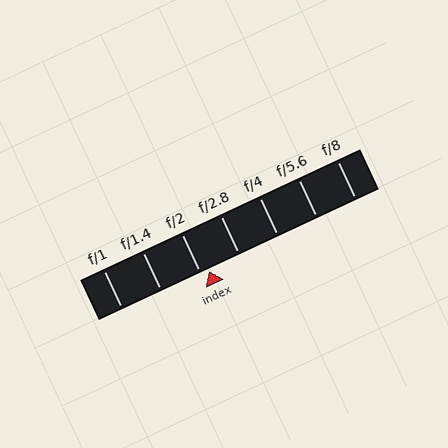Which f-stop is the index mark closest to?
The index mark is closest to f/2.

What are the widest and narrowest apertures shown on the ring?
The widest aperture shown is f/1 and the narrowest is f/8.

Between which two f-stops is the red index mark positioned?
The index mark is between f/2 and f/2.8.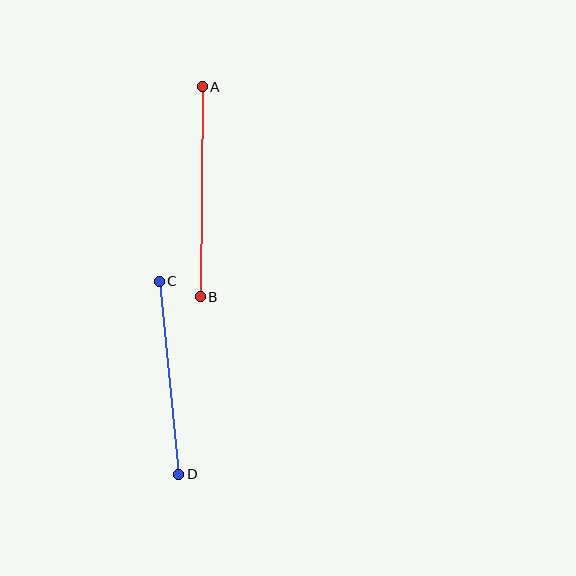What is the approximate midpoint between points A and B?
The midpoint is at approximately (201, 192) pixels.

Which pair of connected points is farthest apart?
Points A and B are farthest apart.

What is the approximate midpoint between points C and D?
The midpoint is at approximately (169, 378) pixels.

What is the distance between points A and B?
The distance is approximately 210 pixels.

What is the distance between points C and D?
The distance is approximately 194 pixels.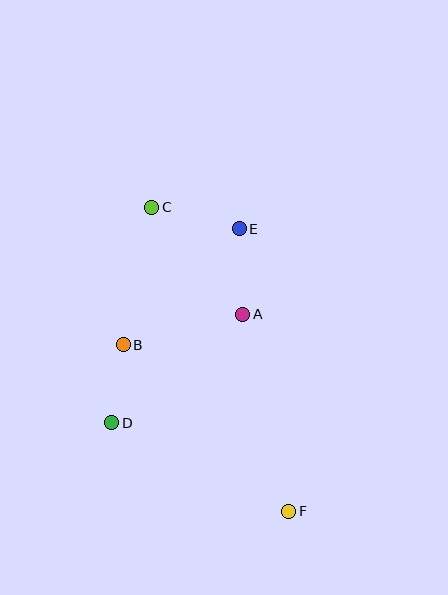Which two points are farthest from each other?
Points C and F are farthest from each other.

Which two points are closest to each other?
Points B and D are closest to each other.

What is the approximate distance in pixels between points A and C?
The distance between A and C is approximately 141 pixels.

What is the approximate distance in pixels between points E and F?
The distance between E and F is approximately 287 pixels.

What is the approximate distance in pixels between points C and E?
The distance between C and E is approximately 90 pixels.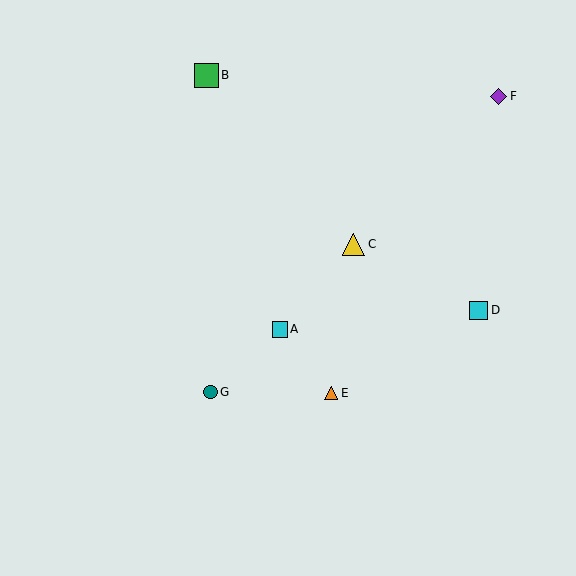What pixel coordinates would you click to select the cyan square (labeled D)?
Click at (478, 310) to select the cyan square D.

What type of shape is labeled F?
Shape F is a purple diamond.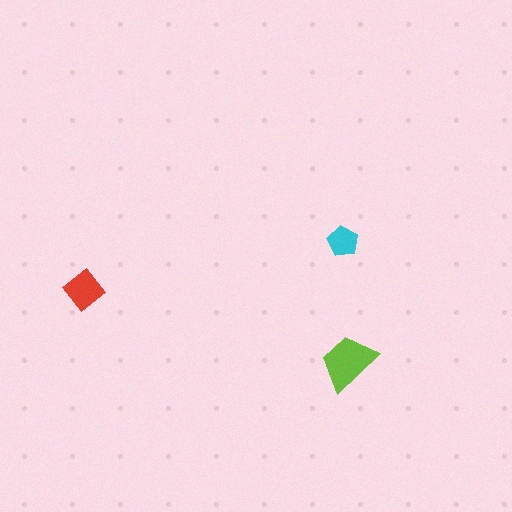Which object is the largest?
The lime trapezoid.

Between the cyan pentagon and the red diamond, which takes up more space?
The red diamond.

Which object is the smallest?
The cyan pentagon.